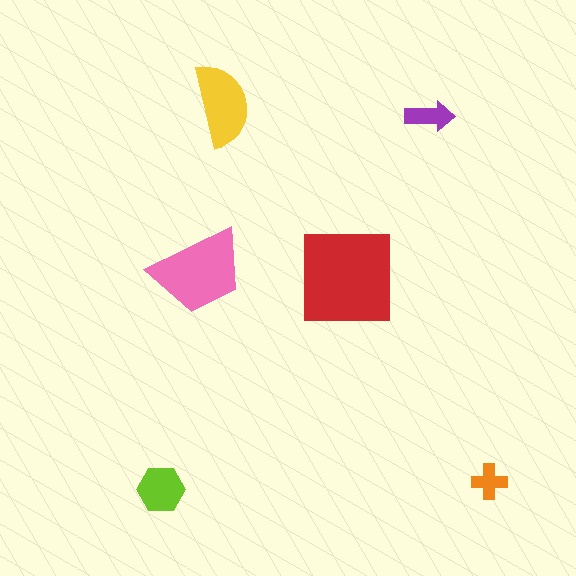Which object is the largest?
The red square.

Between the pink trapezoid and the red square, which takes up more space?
The red square.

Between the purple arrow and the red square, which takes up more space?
The red square.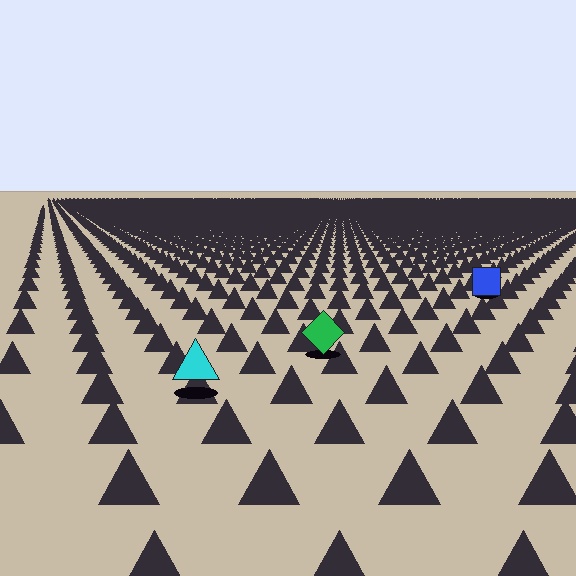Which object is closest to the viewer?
The cyan triangle is closest. The texture marks near it are larger and more spread out.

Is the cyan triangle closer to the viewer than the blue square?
Yes. The cyan triangle is closer — you can tell from the texture gradient: the ground texture is coarser near it.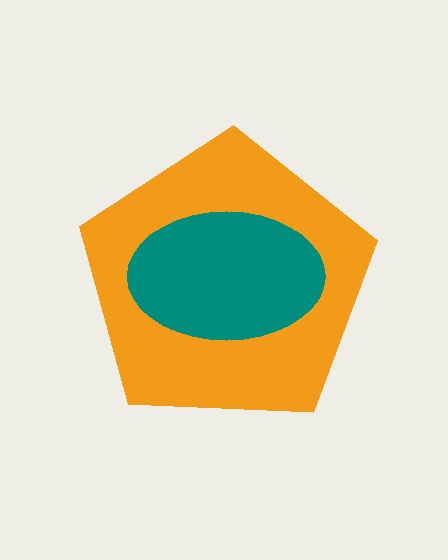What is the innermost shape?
The teal ellipse.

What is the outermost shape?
The orange pentagon.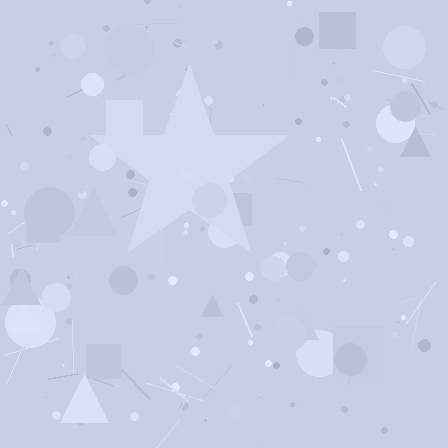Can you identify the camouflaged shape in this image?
The camouflaged shape is a star.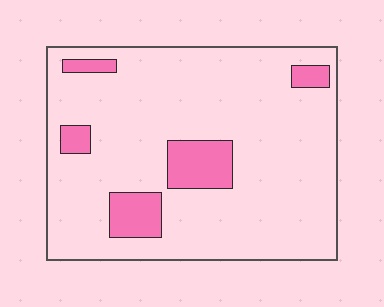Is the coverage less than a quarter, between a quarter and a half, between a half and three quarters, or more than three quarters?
Less than a quarter.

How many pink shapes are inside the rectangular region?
5.